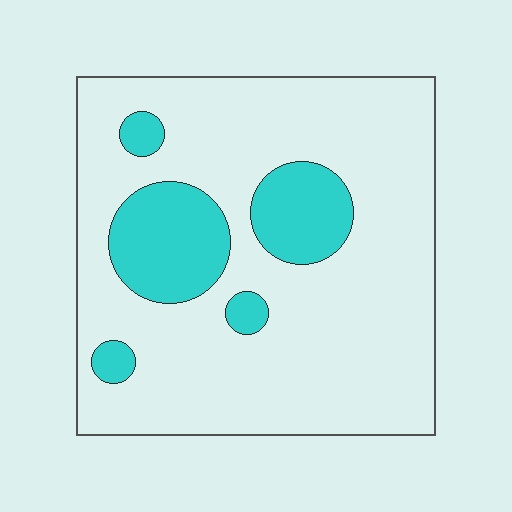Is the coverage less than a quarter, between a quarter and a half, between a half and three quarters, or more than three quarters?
Less than a quarter.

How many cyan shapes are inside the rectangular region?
5.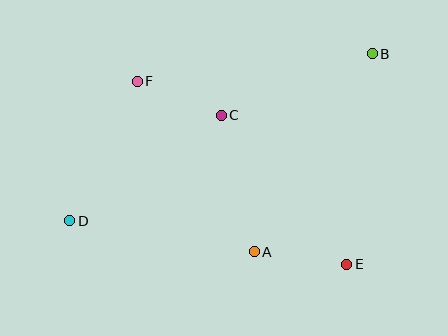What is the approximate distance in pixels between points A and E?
The distance between A and E is approximately 93 pixels.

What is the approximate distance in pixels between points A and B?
The distance between A and B is approximately 230 pixels.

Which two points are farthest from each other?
Points B and D are farthest from each other.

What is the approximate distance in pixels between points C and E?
The distance between C and E is approximately 195 pixels.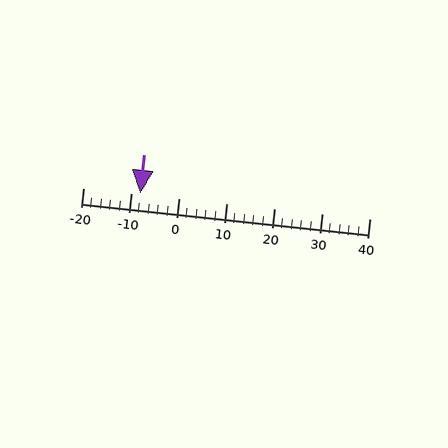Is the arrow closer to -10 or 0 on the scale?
The arrow is closer to -10.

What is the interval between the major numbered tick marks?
The major tick marks are spaced 10 units apart.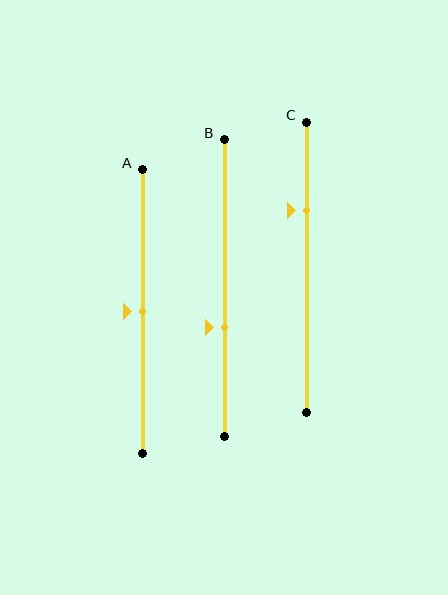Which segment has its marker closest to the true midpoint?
Segment A has its marker closest to the true midpoint.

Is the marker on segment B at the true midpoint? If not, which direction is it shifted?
No, the marker on segment B is shifted downward by about 13% of the segment length.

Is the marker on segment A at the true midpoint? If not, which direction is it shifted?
Yes, the marker on segment A is at the true midpoint.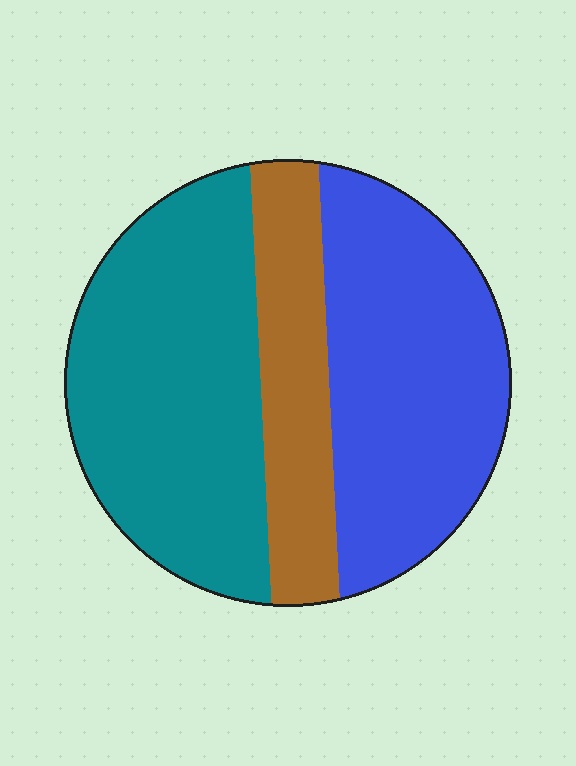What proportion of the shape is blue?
Blue covers 38% of the shape.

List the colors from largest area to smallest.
From largest to smallest: teal, blue, brown.